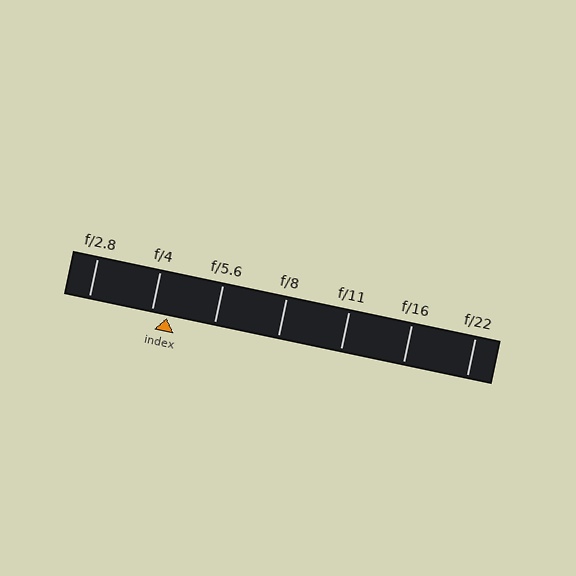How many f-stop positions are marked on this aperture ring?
There are 7 f-stop positions marked.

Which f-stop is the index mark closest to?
The index mark is closest to f/4.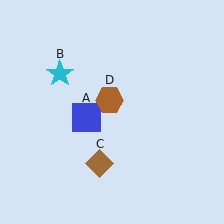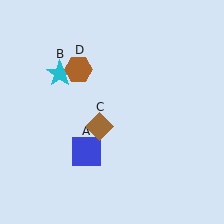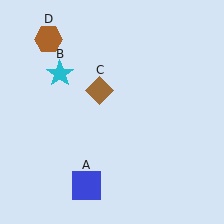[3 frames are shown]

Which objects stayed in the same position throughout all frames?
Cyan star (object B) remained stationary.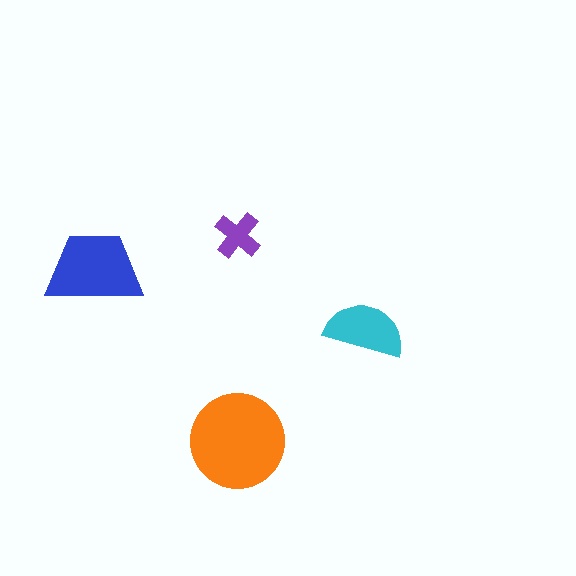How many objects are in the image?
There are 4 objects in the image.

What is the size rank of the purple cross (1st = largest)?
4th.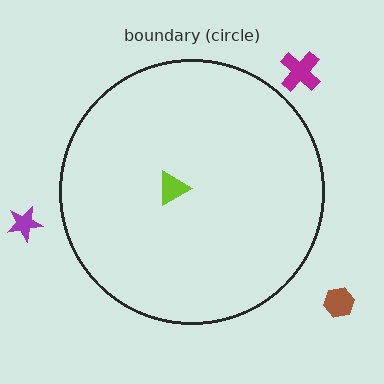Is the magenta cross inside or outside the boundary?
Outside.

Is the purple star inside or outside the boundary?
Outside.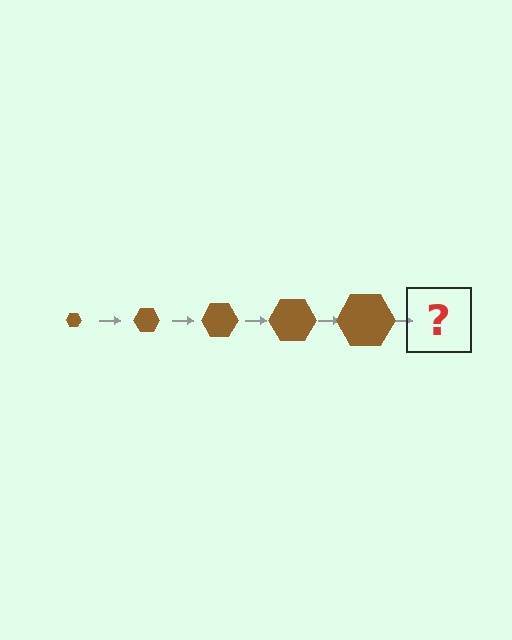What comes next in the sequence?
The next element should be a brown hexagon, larger than the previous one.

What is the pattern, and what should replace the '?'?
The pattern is that the hexagon gets progressively larger each step. The '?' should be a brown hexagon, larger than the previous one.